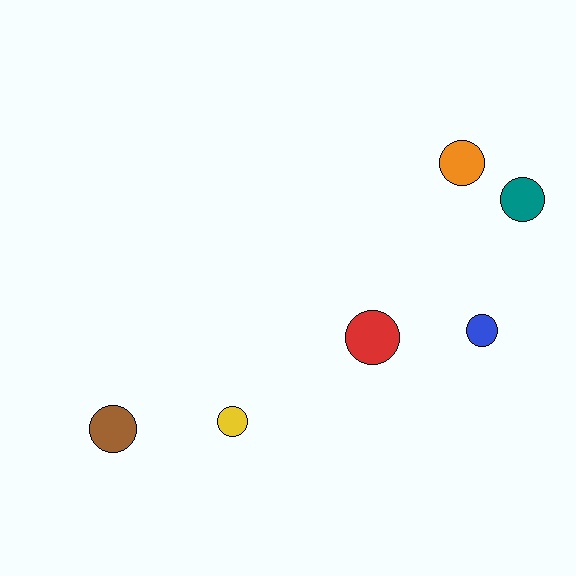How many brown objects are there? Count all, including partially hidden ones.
There is 1 brown object.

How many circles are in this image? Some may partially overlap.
There are 6 circles.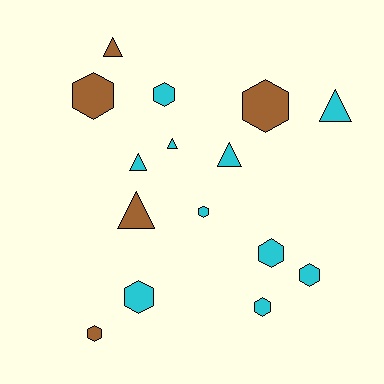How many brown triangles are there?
There are 2 brown triangles.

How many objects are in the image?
There are 15 objects.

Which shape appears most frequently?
Hexagon, with 9 objects.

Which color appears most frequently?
Cyan, with 10 objects.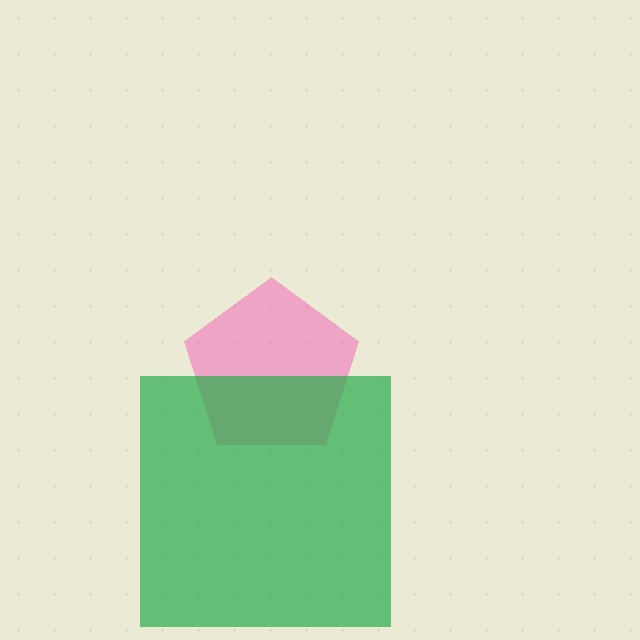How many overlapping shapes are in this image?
There are 2 overlapping shapes in the image.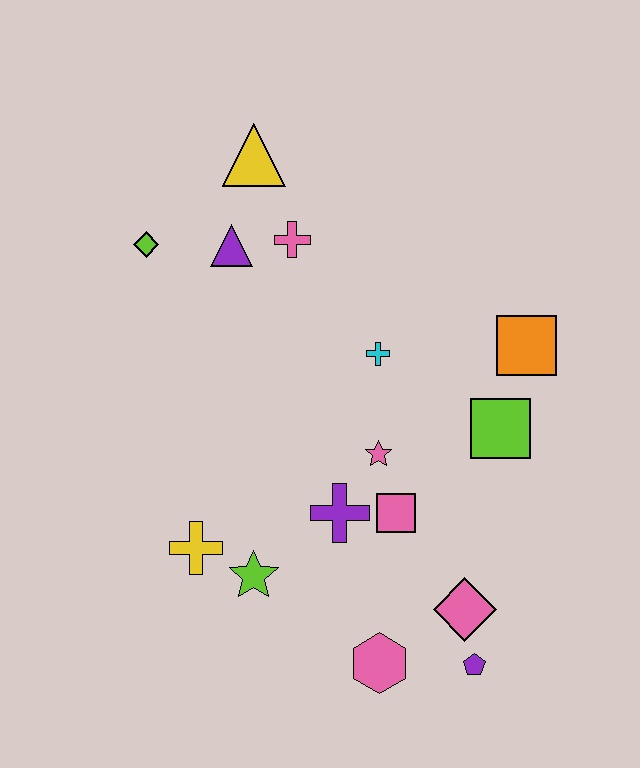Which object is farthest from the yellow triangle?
The purple pentagon is farthest from the yellow triangle.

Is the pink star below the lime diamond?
Yes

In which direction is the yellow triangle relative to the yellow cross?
The yellow triangle is above the yellow cross.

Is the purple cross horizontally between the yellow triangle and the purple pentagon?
Yes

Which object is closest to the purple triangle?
The pink cross is closest to the purple triangle.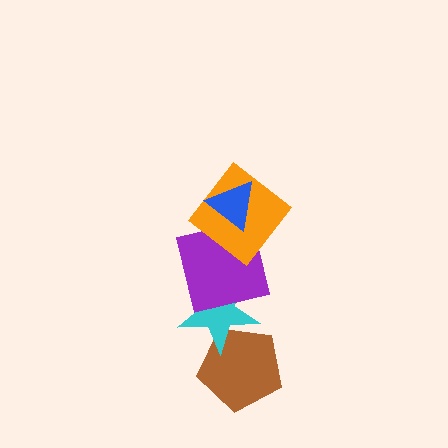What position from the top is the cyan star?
The cyan star is 4th from the top.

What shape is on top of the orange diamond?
The blue triangle is on top of the orange diamond.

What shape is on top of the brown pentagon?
The cyan star is on top of the brown pentagon.